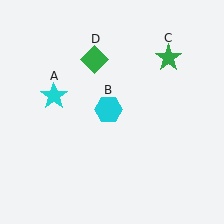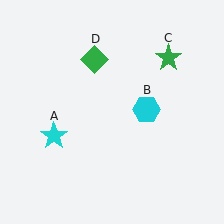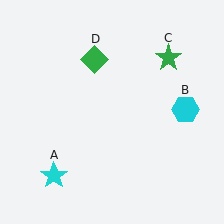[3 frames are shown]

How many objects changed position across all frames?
2 objects changed position: cyan star (object A), cyan hexagon (object B).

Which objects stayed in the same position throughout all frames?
Green star (object C) and green diamond (object D) remained stationary.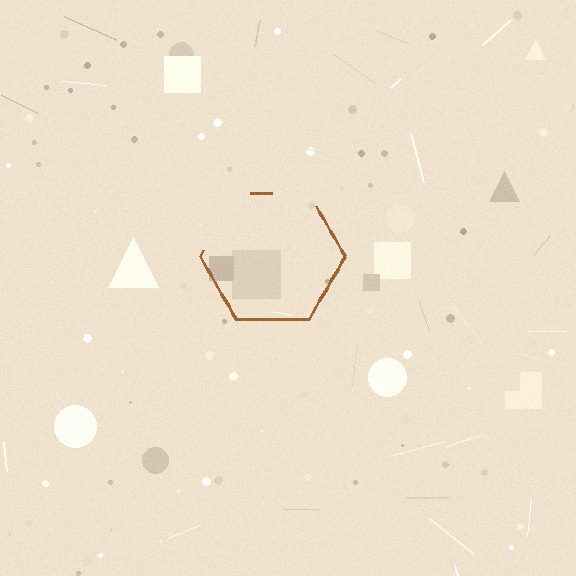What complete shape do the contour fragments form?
The contour fragments form a hexagon.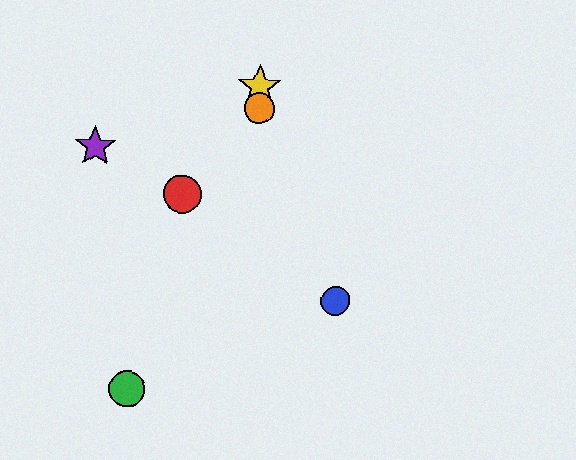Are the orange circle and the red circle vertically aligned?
No, the orange circle is at x≈259 and the red circle is at x≈182.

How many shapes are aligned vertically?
2 shapes (the yellow star, the orange circle) are aligned vertically.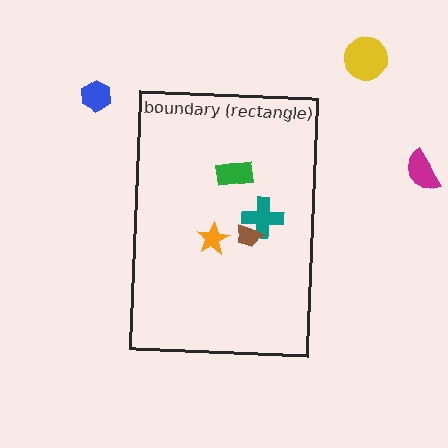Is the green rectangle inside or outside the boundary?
Inside.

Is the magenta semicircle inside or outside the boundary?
Outside.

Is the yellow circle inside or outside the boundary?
Outside.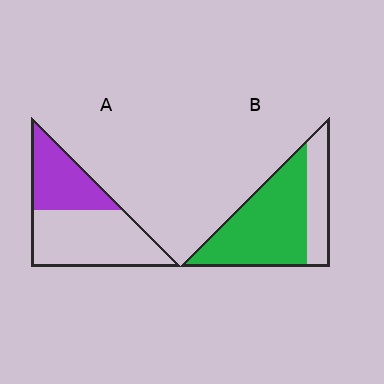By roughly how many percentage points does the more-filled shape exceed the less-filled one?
By roughly 35 percentage points (B over A).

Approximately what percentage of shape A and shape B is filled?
A is approximately 40% and B is approximately 70%.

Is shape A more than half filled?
No.